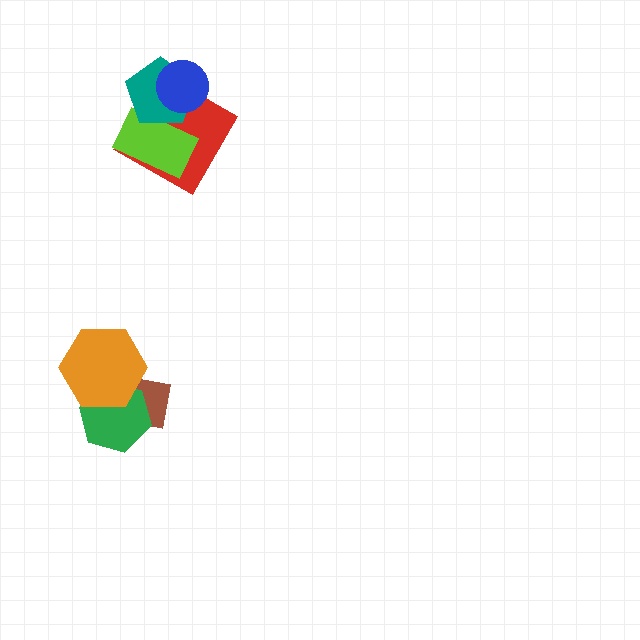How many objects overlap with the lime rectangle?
2 objects overlap with the lime rectangle.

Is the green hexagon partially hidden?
Yes, it is partially covered by another shape.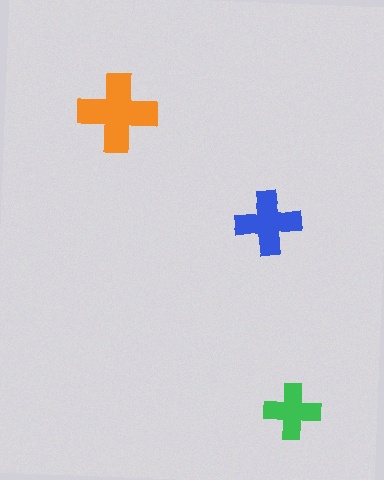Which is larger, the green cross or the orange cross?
The orange one.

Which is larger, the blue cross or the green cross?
The blue one.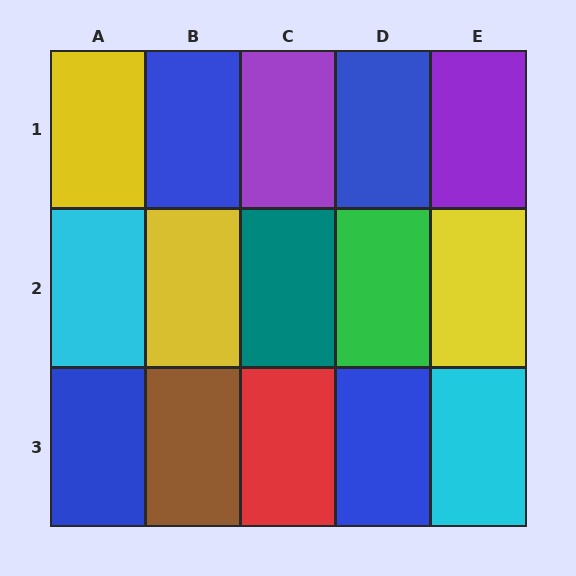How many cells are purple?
2 cells are purple.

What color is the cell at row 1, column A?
Yellow.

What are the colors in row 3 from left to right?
Blue, brown, red, blue, cyan.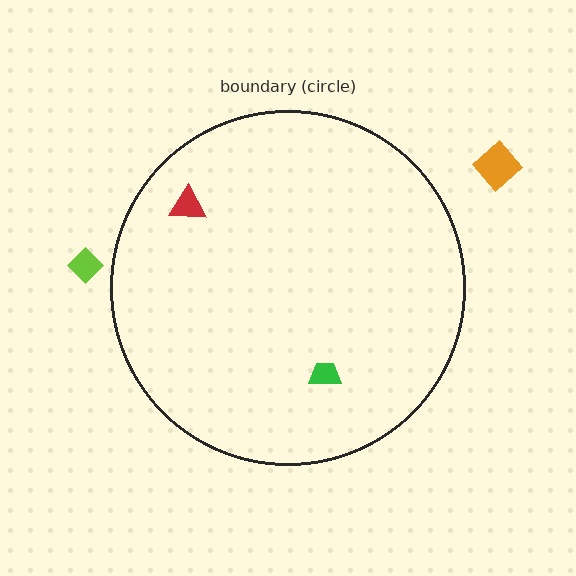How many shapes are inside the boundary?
2 inside, 2 outside.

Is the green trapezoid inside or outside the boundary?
Inside.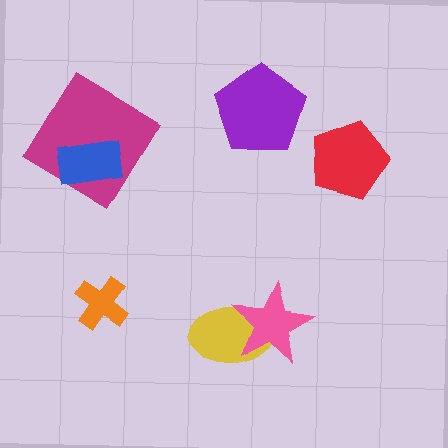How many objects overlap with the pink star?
1 object overlaps with the pink star.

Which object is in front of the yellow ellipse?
The pink star is in front of the yellow ellipse.